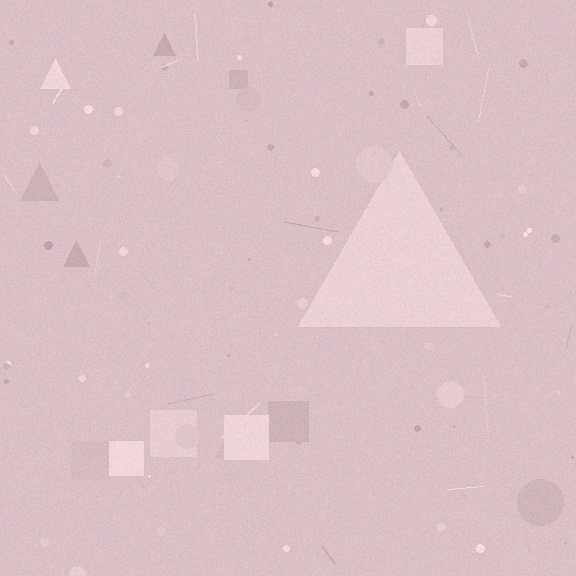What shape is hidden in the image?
A triangle is hidden in the image.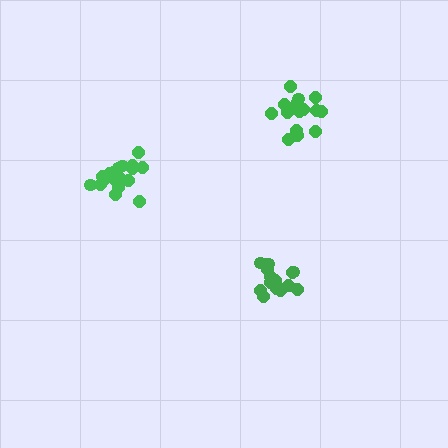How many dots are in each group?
Group 1: 17 dots, Group 2: 18 dots, Group 3: 19 dots (54 total).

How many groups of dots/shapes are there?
There are 3 groups.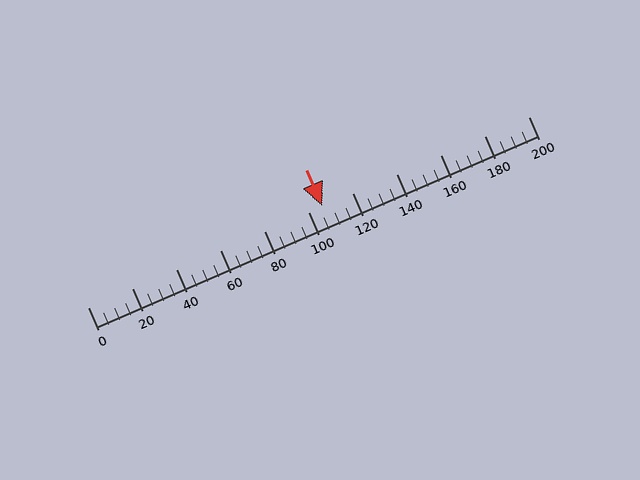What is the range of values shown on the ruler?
The ruler shows values from 0 to 200.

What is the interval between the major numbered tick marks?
The major tick marks are spaced 20 units apart.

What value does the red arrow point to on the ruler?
The red arrow points to approximately 106.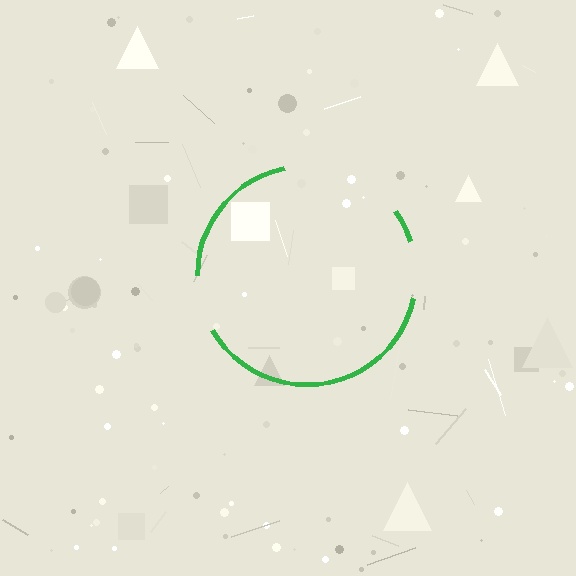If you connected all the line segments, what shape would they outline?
They would outline a circle.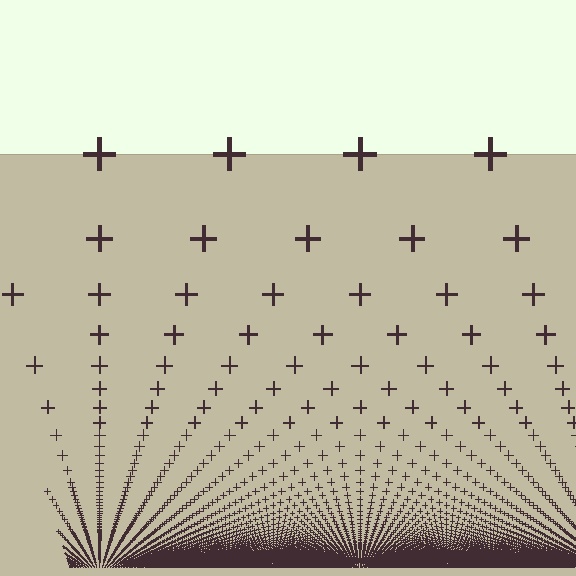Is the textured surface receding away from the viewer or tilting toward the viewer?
The surface appears to tilt toward the viewer. Texture elements get larger and sparser toward the top.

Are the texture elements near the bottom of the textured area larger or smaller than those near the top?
Smaller. The gradient is inverted — elements near the bottom are smaller and denser.